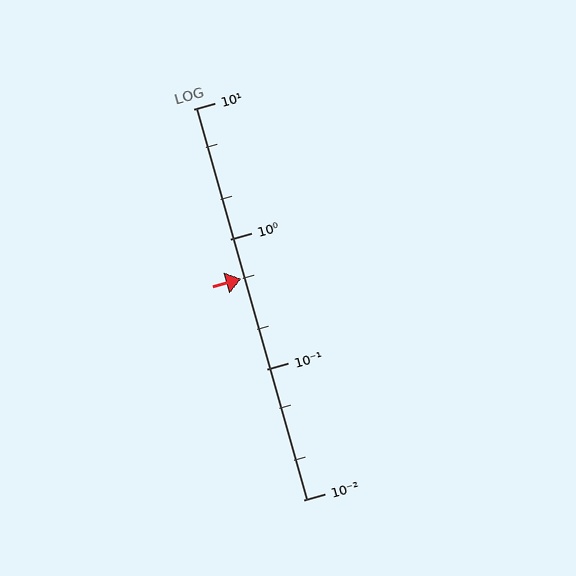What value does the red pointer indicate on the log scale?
The pointer indicates approximately 0.5.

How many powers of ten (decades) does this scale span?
The scale spans 3 decades, from 0.01 to 10.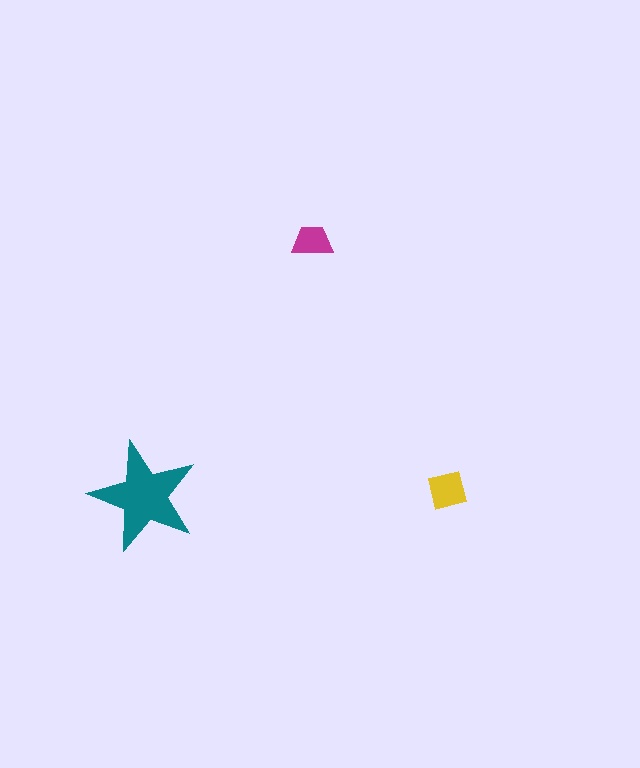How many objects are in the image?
There are 3 objects in the image.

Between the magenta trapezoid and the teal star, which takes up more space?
The teal star.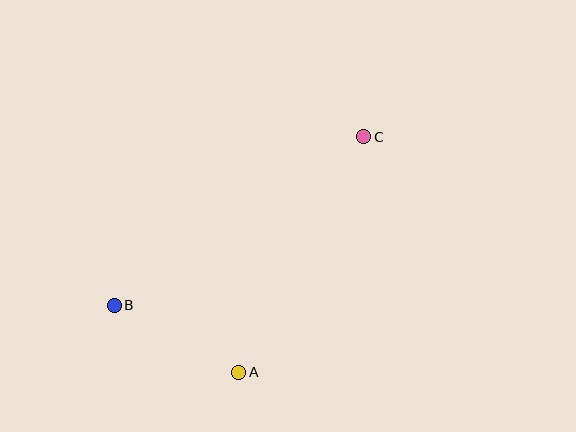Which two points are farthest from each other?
Points B and C are farthest from each other.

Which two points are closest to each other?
Points A and B are closest to each other.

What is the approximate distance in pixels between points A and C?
The distance between A and C is approximately 267 pixels.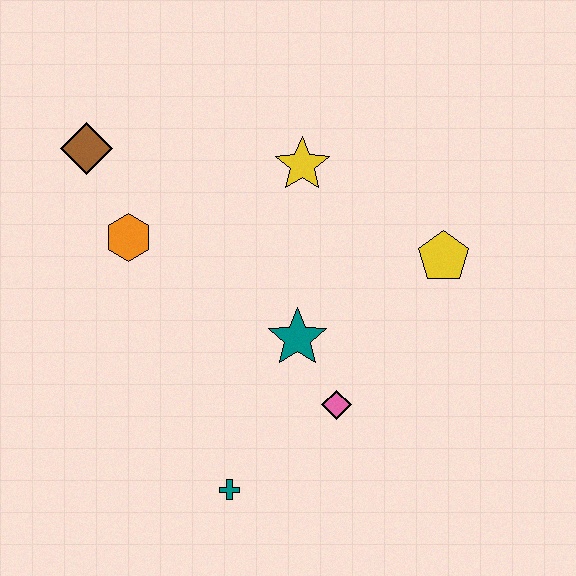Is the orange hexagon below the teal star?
No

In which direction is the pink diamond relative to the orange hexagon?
The pink diamond is to the right of the orange hexagon.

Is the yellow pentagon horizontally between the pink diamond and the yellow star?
No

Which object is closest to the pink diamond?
The teal star is closest to the pink diamond.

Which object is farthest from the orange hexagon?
The yellow pentagon is farthest from the orange hexagon.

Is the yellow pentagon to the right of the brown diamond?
Yes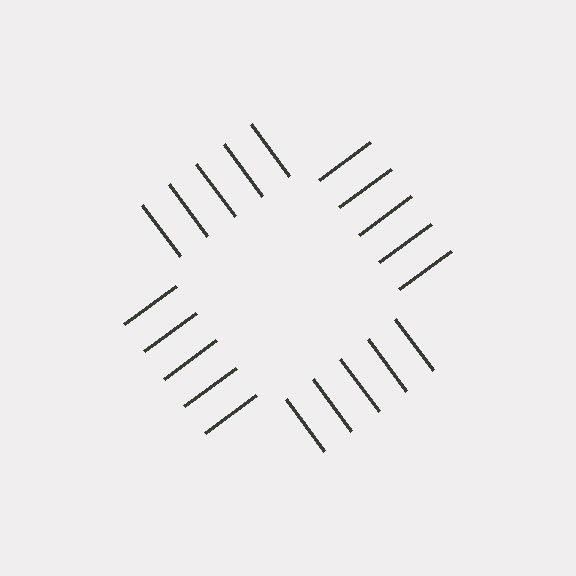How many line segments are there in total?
20 — 5 along each of the 4 edges.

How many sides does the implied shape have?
4 sides — the line-ends trace a square.